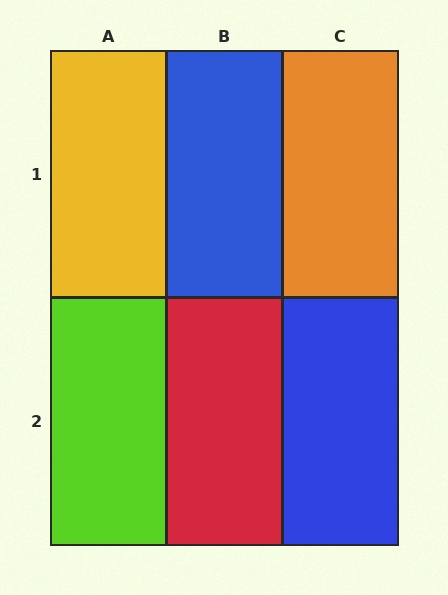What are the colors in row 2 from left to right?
Lime, red, blue.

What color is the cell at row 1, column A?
Yellow.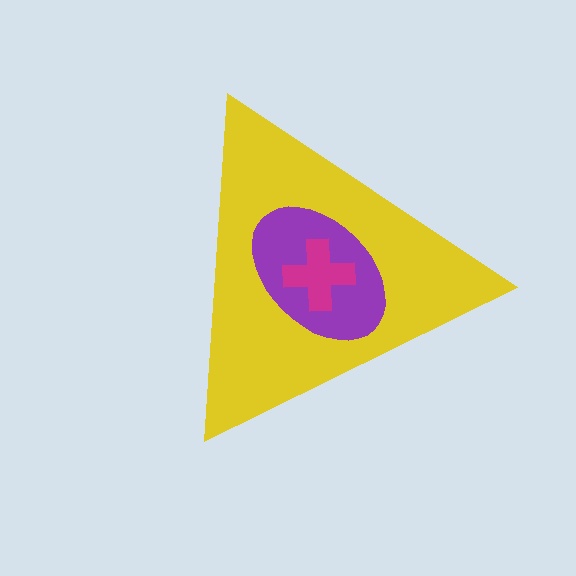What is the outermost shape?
The yellow triangle.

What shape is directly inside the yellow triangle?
The purple ellipse.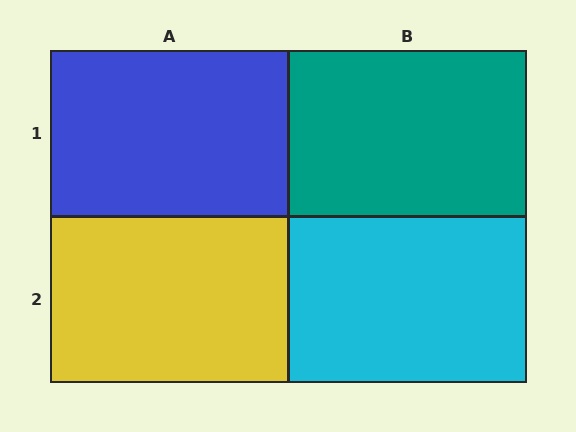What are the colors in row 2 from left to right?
Yellow, cyan.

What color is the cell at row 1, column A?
Blue.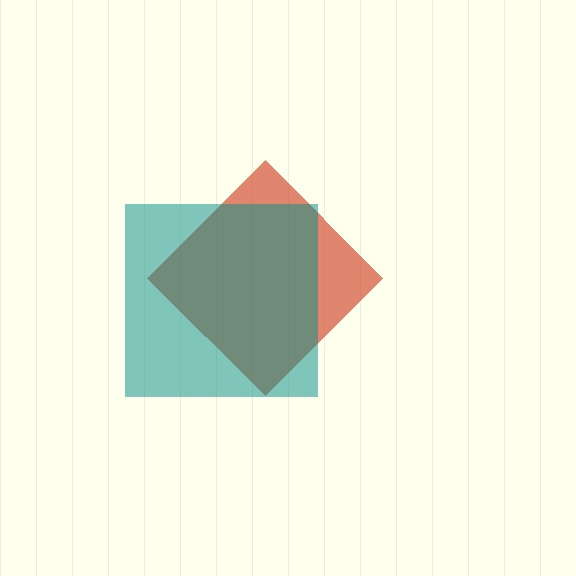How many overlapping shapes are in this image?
There are 2 overlapping shapes in the image.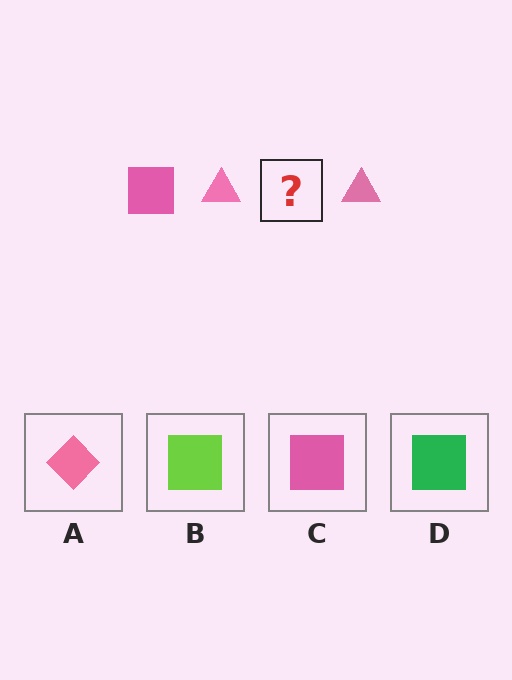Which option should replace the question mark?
Option C.